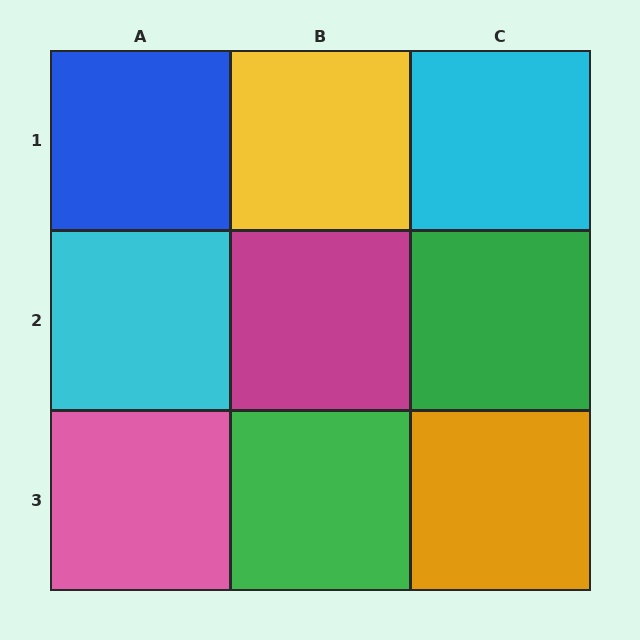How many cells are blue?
1 cell is blue.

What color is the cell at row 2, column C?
Green.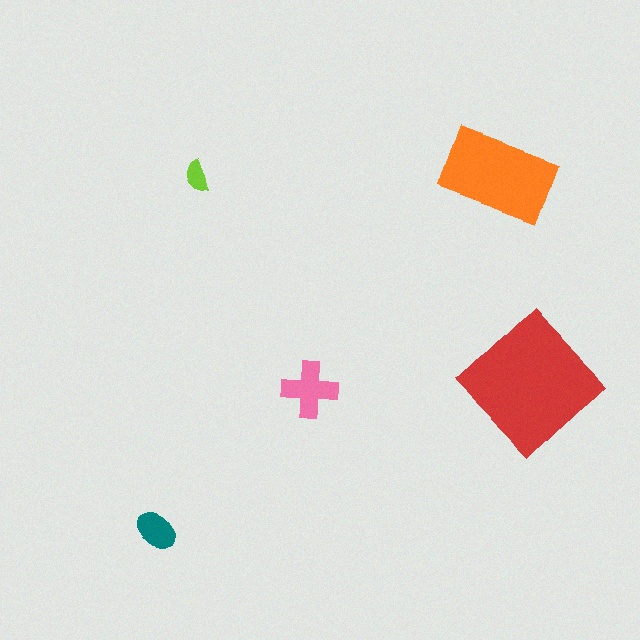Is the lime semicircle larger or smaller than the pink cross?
Smaller.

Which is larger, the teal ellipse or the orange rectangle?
The orange rectangle.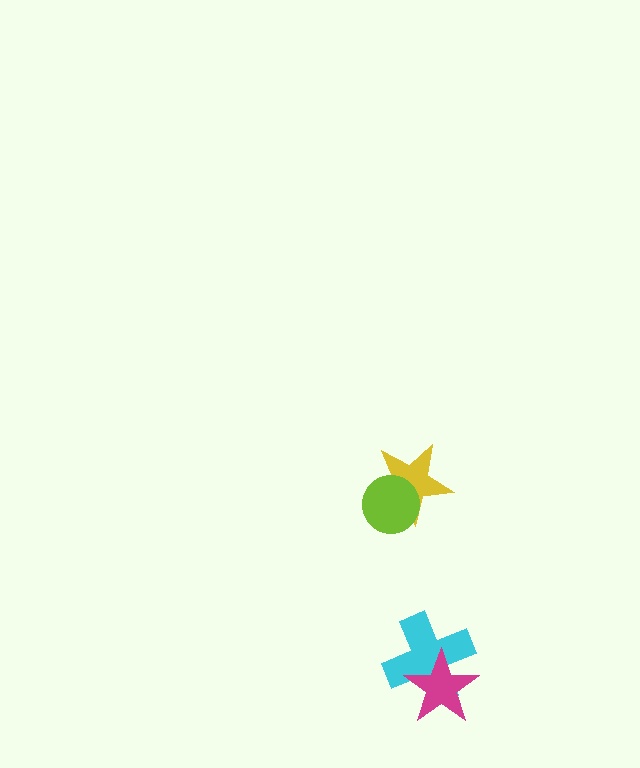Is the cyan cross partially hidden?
Yes, it is partially covered by another shape.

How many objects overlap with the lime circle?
1 object overlaps with the lime circle.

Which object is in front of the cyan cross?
The magenta star is in front of the cyan cross.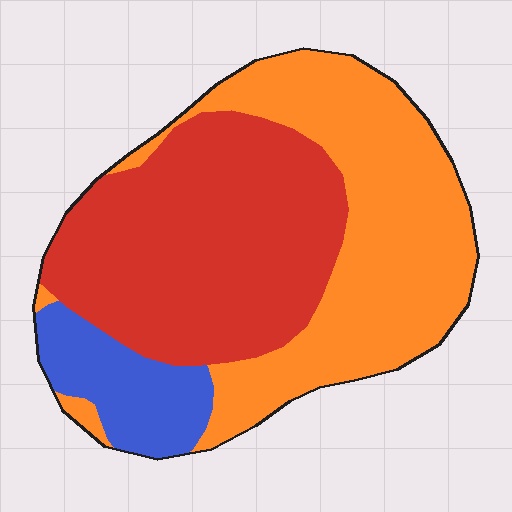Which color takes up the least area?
Blue, at roughly 10%.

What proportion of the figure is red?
Red covers about 45% of the figure.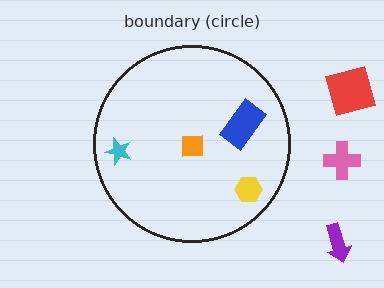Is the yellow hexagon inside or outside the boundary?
Inside.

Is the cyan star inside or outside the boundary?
Inside.